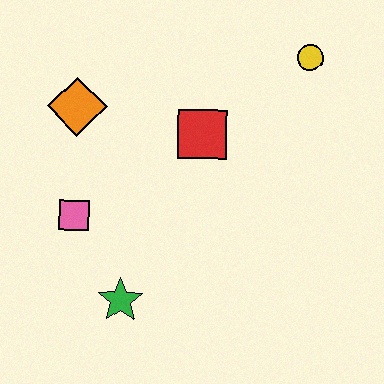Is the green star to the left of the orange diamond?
No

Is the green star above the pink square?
No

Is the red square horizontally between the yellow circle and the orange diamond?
Yes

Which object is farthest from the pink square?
The yellow circle is farthest from the pink square.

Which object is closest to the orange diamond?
The pink square is closest to the orange diamond.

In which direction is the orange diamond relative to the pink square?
The orange diamond is above the pink square.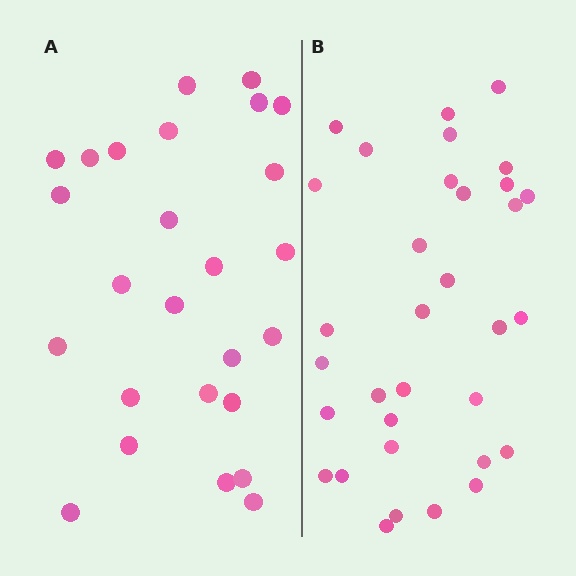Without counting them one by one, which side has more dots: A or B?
Region B (the right region) has more dots.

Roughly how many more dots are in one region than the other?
Region B has roughly 8 or so more dots than region A.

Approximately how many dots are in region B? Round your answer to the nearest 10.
About 30 dots. (The exact count is 33, which rounds to 30.)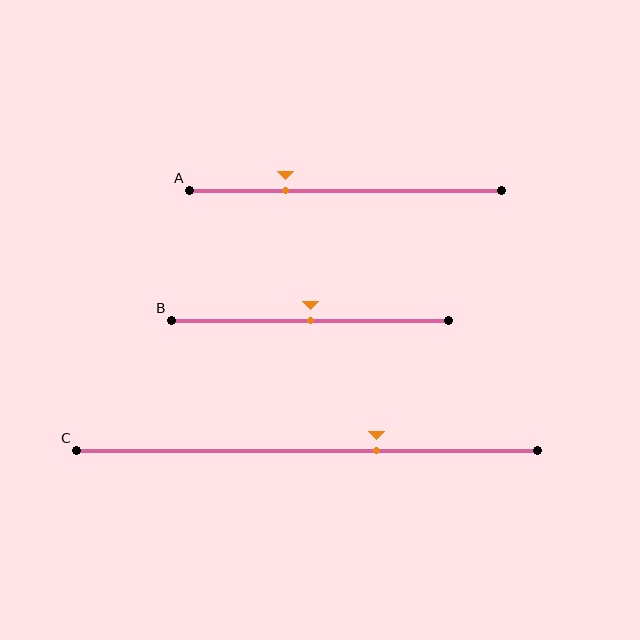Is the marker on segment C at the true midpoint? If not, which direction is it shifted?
No, the marker on segment C is shifted to the right by about 15% of the segment length.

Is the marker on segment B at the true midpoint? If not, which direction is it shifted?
Yes, the marker on segment B is at the true midpoint.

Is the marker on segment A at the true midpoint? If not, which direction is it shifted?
No, the marker on segment A is shifted to the left by about 19% of the segment length.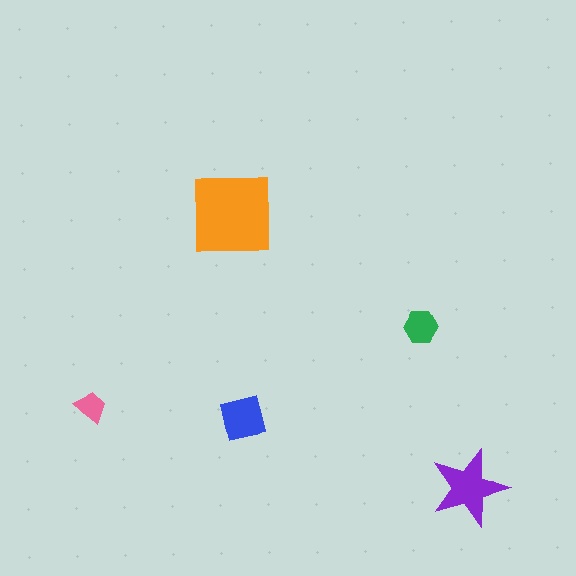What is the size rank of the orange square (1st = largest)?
1st.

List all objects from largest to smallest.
The orange square, the purple star, the blue square, the green hexagon, the pink trapezoid.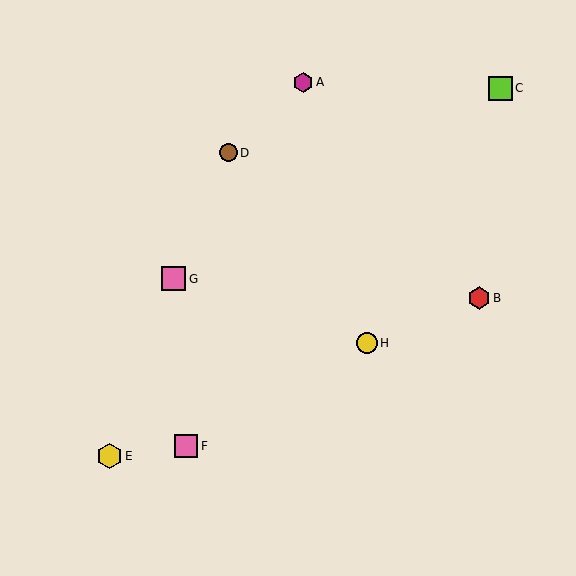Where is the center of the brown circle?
The center of the brown circle is at (228, 153).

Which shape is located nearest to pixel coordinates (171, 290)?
The pink square (labeled G) at (174, 279) is nearest to that location.